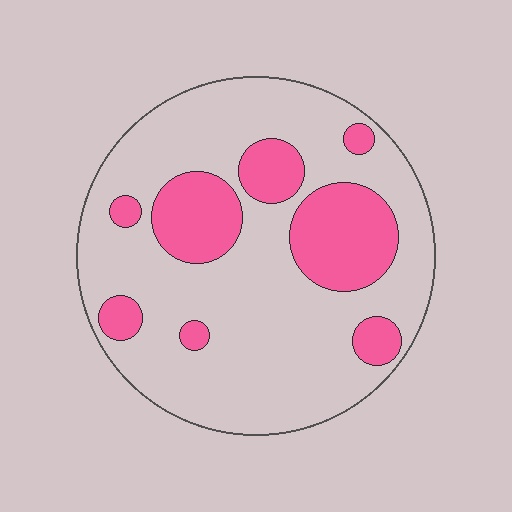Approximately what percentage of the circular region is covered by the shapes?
Approximately 25%.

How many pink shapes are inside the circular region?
8.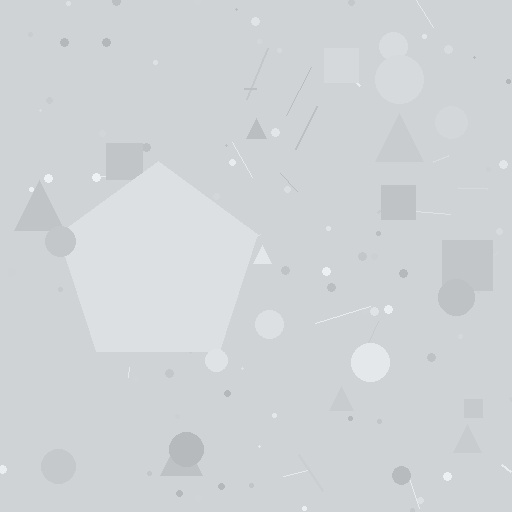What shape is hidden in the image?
A pentagon is hidden in the image.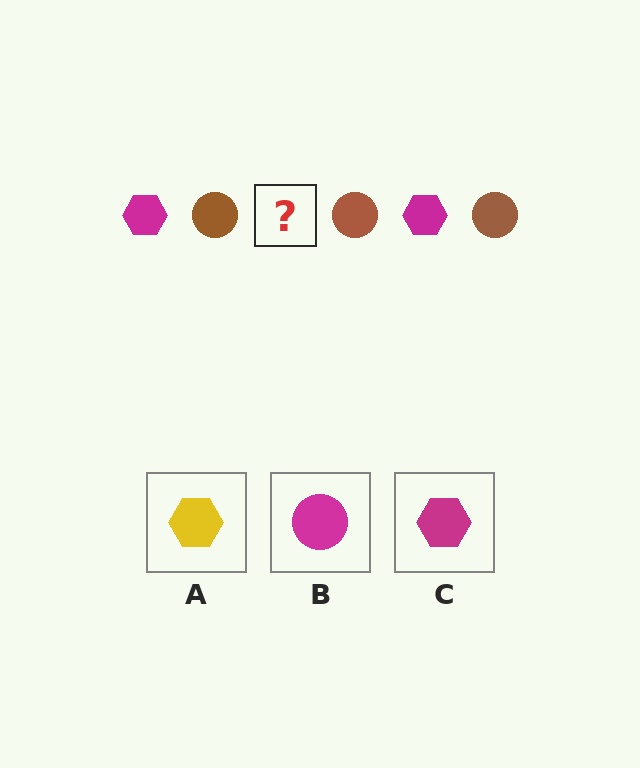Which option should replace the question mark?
Option C.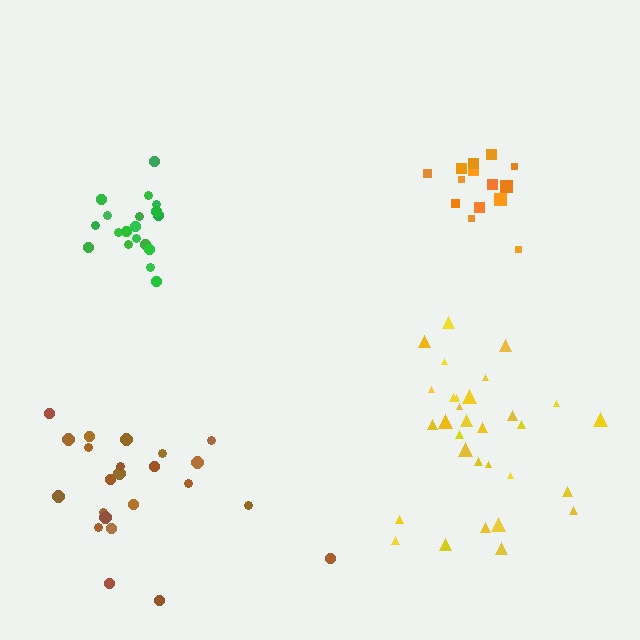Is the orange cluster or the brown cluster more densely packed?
Orange.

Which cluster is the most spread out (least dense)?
Brown.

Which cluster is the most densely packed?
Green.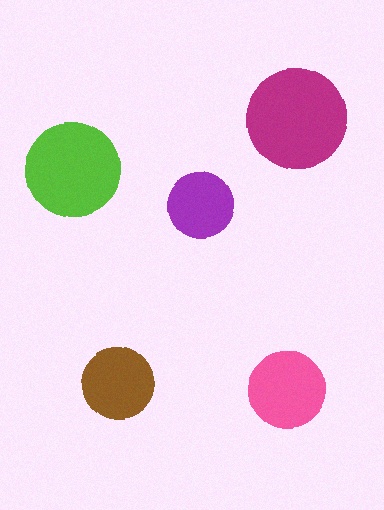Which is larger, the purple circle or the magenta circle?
The magenta one.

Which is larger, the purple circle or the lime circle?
The lime one.